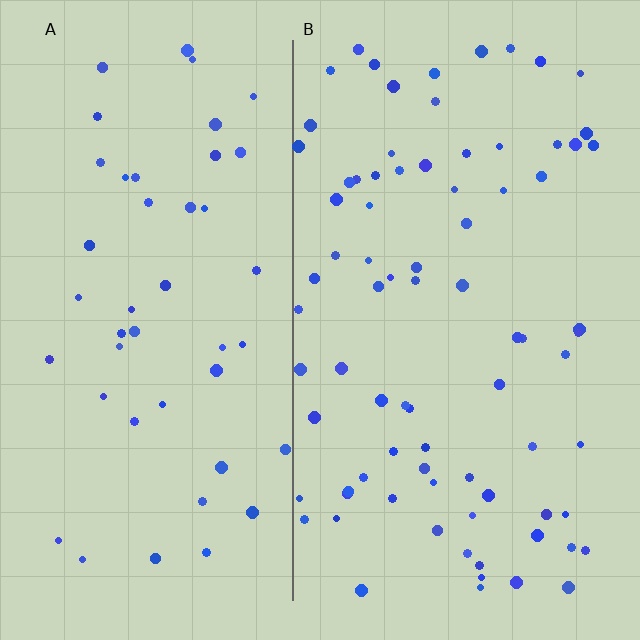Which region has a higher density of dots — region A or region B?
B (the right).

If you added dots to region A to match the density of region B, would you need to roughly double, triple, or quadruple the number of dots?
Approximately double.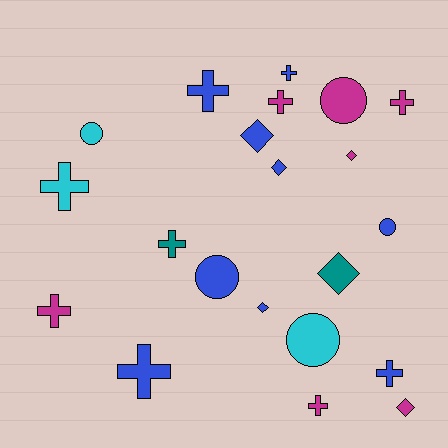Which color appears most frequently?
Blue, with 9 objects.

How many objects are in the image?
There are 21 objects.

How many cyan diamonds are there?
There are no cyan diamonds.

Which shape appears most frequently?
Cross, with 10 objects.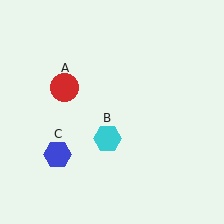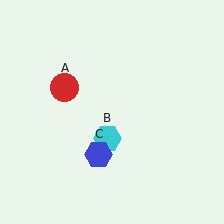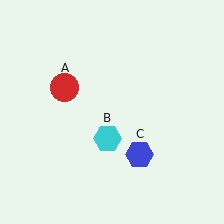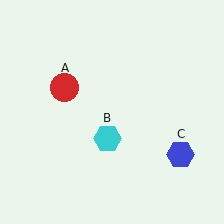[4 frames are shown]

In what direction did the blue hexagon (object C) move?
The blue hexagon (object C) moved right.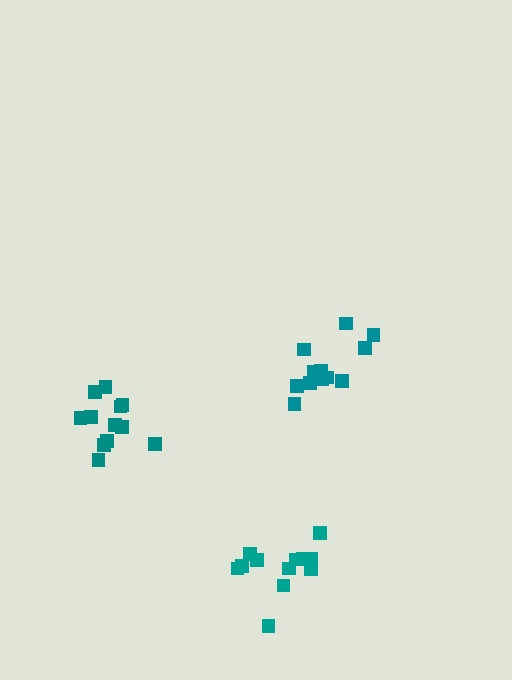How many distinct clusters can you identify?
There are 3 distinct clusters.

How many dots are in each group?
Group 1: 12 dots, Group 2: 13 dots, Group 3: 12 dots (37 total).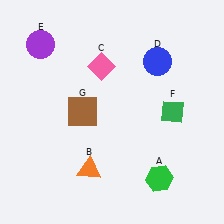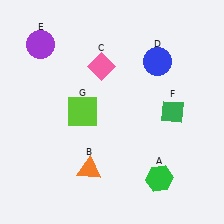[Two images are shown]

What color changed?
The square (G) changed from brown in Image 1 to lime in Image 2.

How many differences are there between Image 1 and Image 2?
There is 1 difference between the two images.